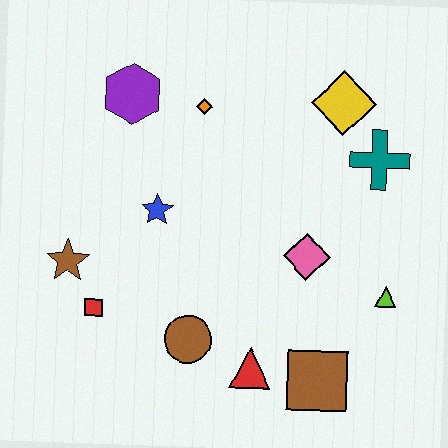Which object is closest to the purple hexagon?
The orange diamond is closest to the purple hexagon.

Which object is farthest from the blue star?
The lime triangle is farthest from the blue star.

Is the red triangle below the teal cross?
Yes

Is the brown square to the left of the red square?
No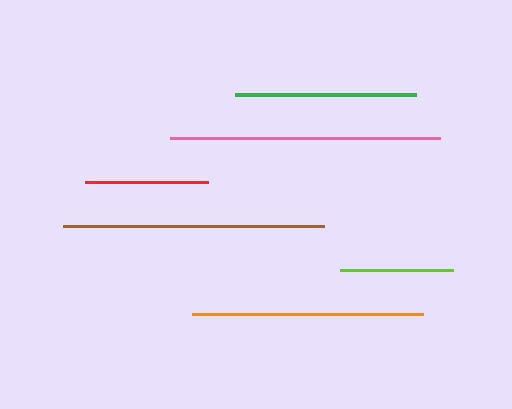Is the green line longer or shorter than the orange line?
The orange line is longer than the green line.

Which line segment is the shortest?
The lime line is the shortest at approximately 113 pixels.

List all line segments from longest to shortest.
From longest to shortest: pink, brown, orange, green, red, lime.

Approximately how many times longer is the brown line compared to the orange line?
The brown line is approximately 1.1 times the length of the orange line.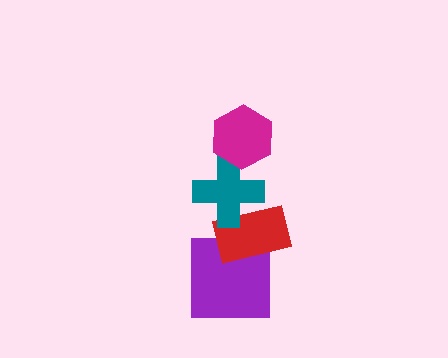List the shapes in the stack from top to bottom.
From top to bottom: the magenta hexagon, the teal cross, the red rectangle, the purple square.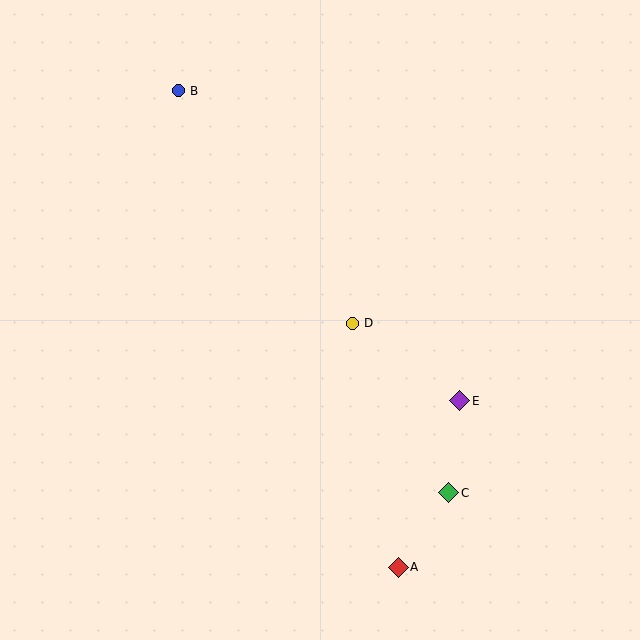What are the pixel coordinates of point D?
Point D is at (352, 323).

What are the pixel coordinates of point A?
Point A is at (398, 567).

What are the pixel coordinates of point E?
Point E is at (460, 401).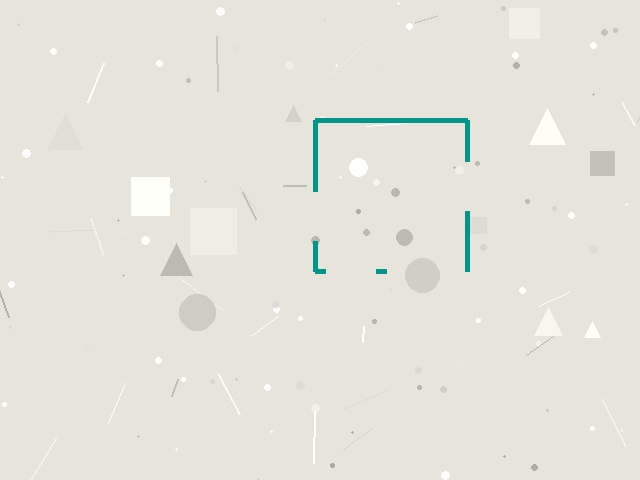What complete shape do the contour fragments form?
The contour fragments form a square.